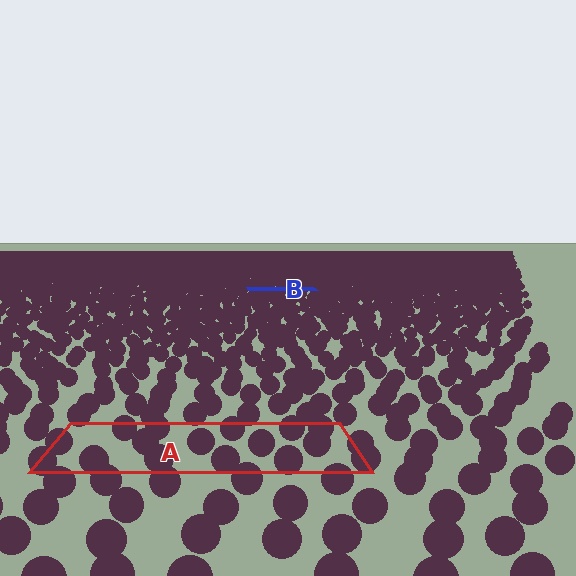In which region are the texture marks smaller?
The texture marks are smaller in region B, because it is farther away.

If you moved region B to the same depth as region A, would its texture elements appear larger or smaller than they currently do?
They would appear larger. At a closer depth, the same texture elements are projected at a bigger on-screen size.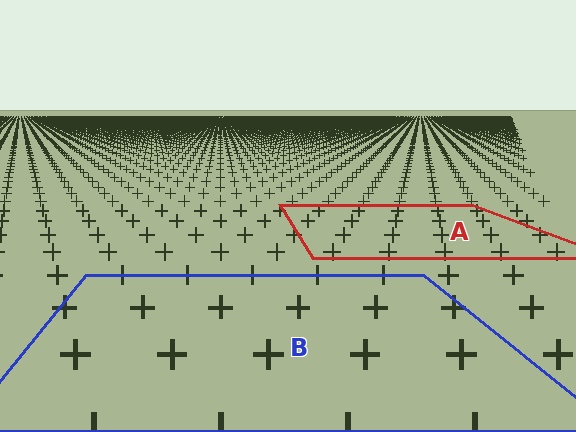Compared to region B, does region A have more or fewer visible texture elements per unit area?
Region A has more texture elements per unit area — they are packed more densely because it is farther away.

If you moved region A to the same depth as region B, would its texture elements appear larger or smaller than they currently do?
They would appear larger. At a closer depth, the same texture elements are projected at a bigger on-screen size.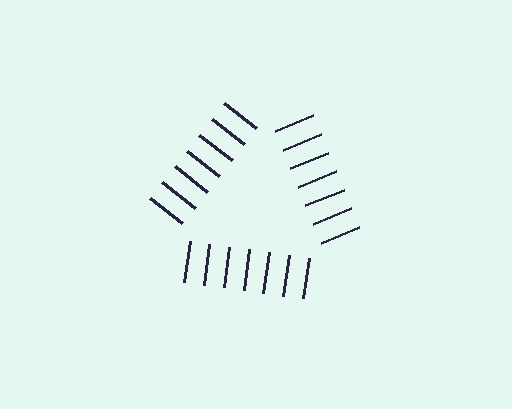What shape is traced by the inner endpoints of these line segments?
An illusory triangle — the line segments terminate on its edges but no continuous stroke is drawn.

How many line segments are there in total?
21 — 7 along each of the 3 edges.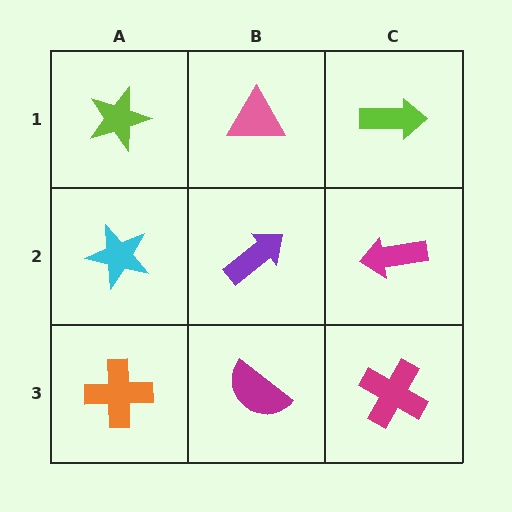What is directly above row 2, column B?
A pink triangle.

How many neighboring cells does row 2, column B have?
4.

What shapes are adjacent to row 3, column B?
A purple arrow (row 2, column B), an orange cross (row 3, column A), a magenta cross (row 3, column C).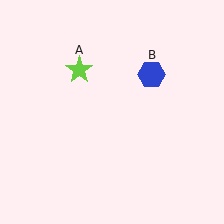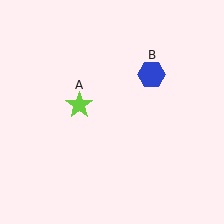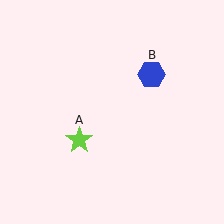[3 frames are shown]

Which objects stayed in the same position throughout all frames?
Blue hexagon (object B) remained stationary.